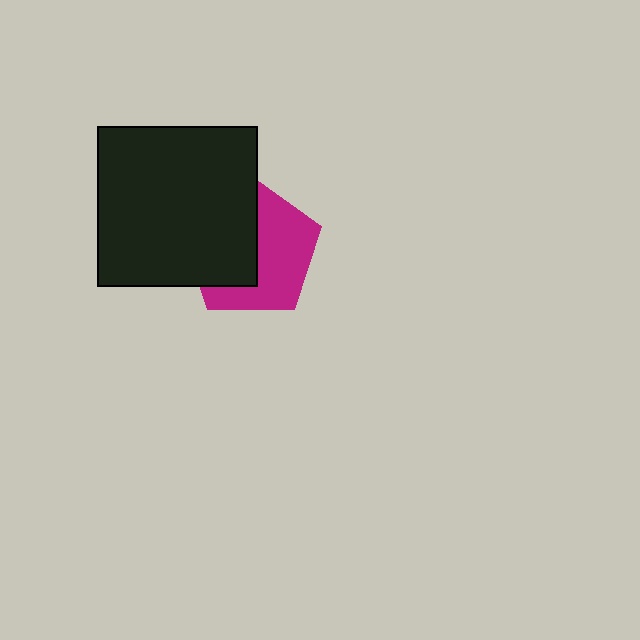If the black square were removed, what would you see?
You would see the complete magenta pentagon.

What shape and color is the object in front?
The object in front is a black square.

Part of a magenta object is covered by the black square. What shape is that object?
It is a pentagon.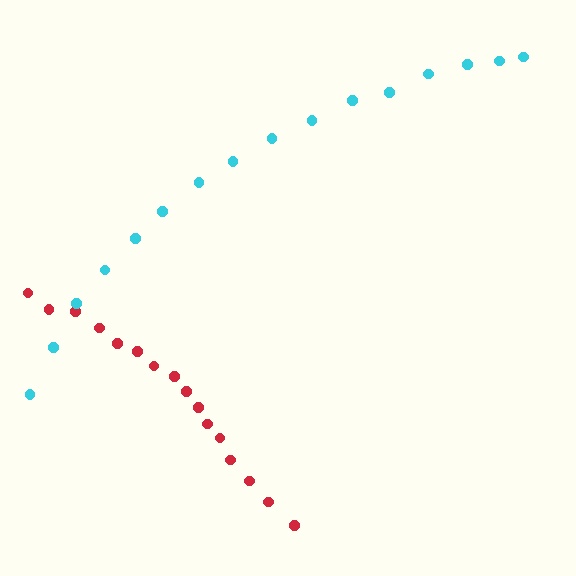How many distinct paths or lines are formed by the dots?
There are 2 distinct paths.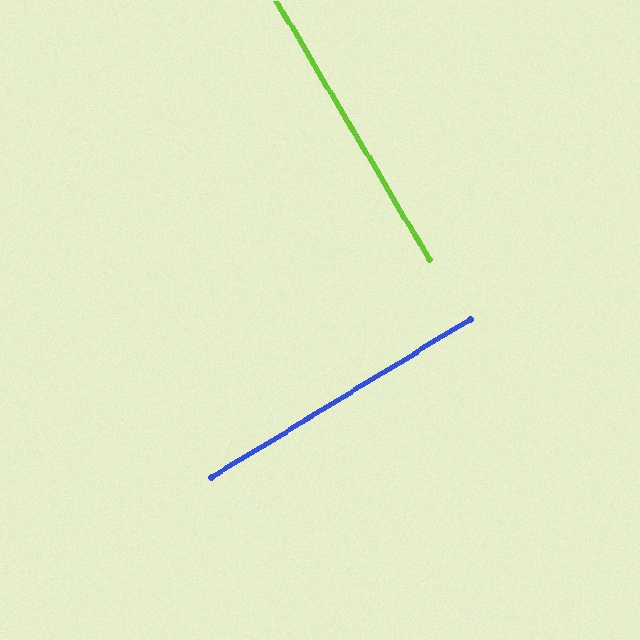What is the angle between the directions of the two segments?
Approximately 89 degrees.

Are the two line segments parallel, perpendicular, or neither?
Perpendicular — they meet at approximately 89°.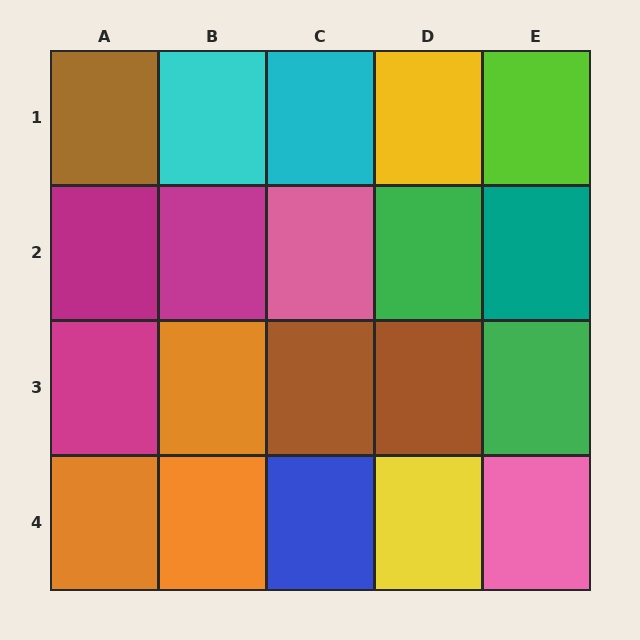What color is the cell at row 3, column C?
Brown.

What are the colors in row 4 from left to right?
Orange, orange, blue, yellow, pink.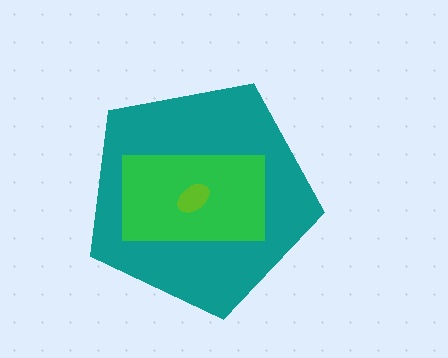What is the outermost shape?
The teal pentagon.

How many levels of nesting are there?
3.